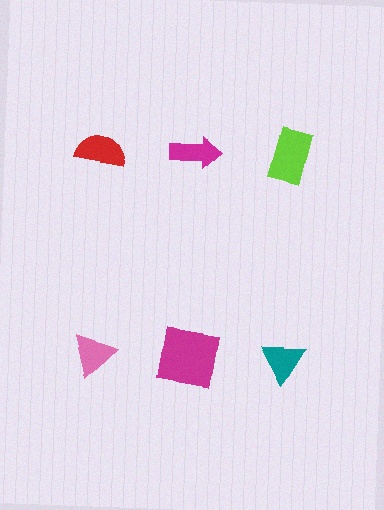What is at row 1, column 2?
A magenta arrow.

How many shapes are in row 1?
3 shapes.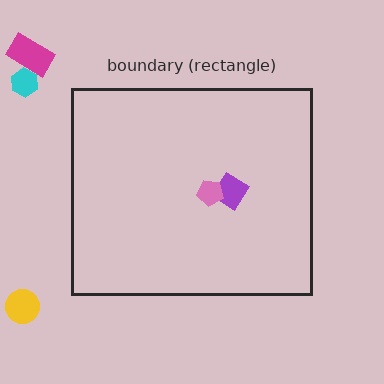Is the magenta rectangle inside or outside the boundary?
Outside.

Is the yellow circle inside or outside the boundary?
Outside.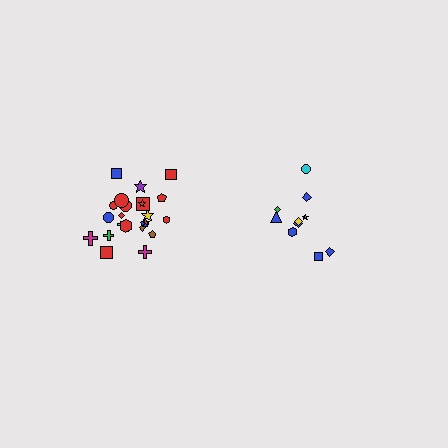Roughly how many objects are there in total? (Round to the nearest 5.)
Roughly 35 objects in total.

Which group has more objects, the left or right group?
The left group.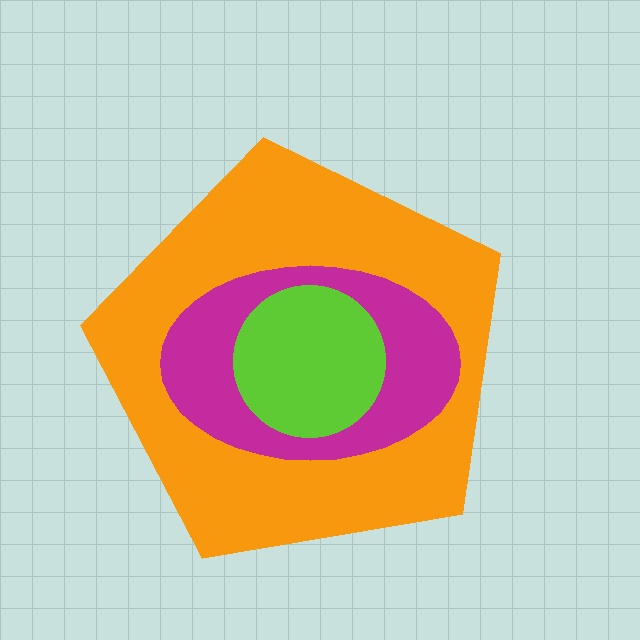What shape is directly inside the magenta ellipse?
The lime circle.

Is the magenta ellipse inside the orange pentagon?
Yes.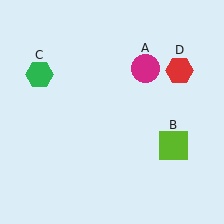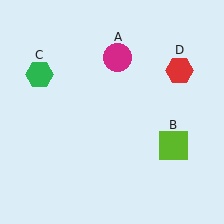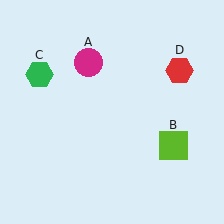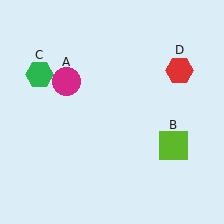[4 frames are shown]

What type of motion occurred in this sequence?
The magenta circle (object A) rotated counterclockwise around the center of the scene.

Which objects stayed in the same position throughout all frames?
Lime square (object B) and green hexagon (object C) and red hexagon (object D) remained stationary.